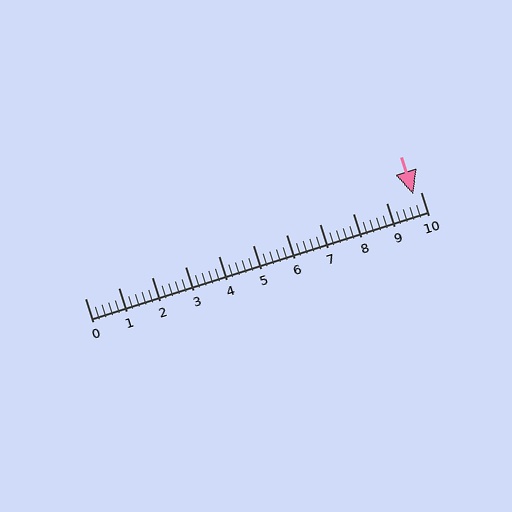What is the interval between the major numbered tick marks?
The major tick marks are spaced 1 units apart.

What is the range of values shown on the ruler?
The ruler shows values from 0 to 10.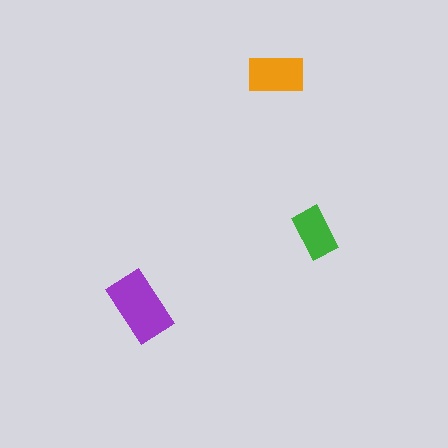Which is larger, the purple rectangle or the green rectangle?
The purple one.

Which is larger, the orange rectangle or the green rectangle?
The orange one.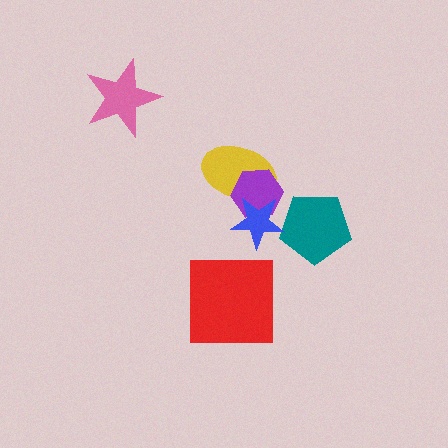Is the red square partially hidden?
No, no other shape covers it.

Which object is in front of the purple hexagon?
The blue star is in front of the purple hexagon.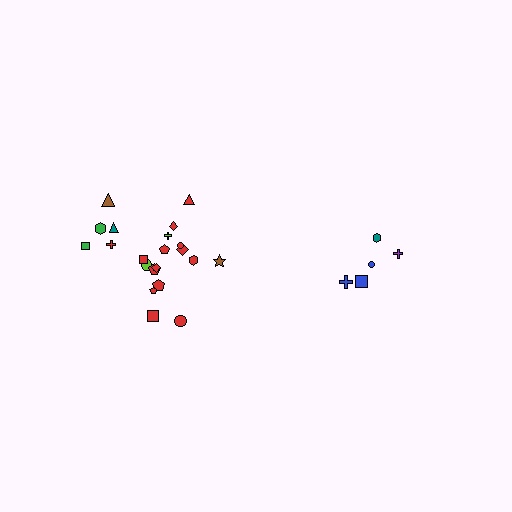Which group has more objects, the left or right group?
The left group.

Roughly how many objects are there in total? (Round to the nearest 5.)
Roughly 25 objects in total.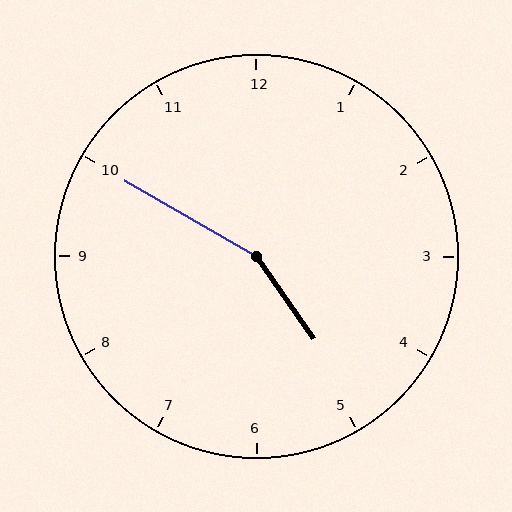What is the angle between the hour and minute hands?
Approximately 155 degrees.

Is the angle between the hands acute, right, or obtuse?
It is obtuse.